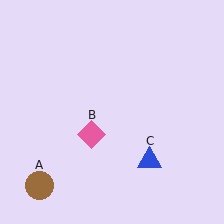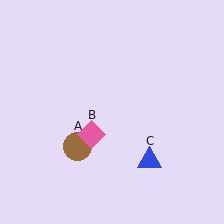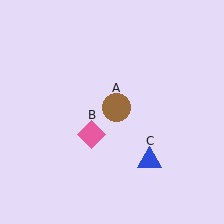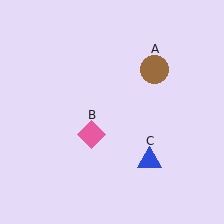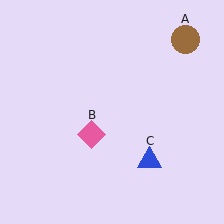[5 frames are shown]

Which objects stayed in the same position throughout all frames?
Pink diamond (object B) and blue triangle (object C) remained stationary.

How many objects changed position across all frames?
1 object changed position: brown circle (object A).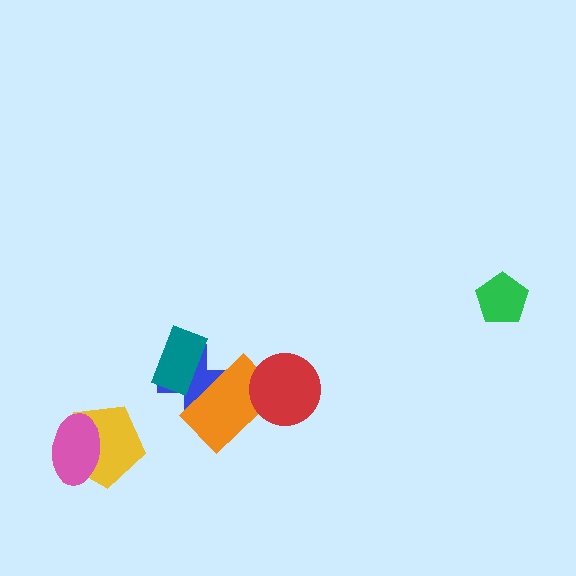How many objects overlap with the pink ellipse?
1 object overlaps with the pink ellipse.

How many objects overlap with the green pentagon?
0 objects overlap with the green pentagon.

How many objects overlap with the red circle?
1 object overlaps with the red circle.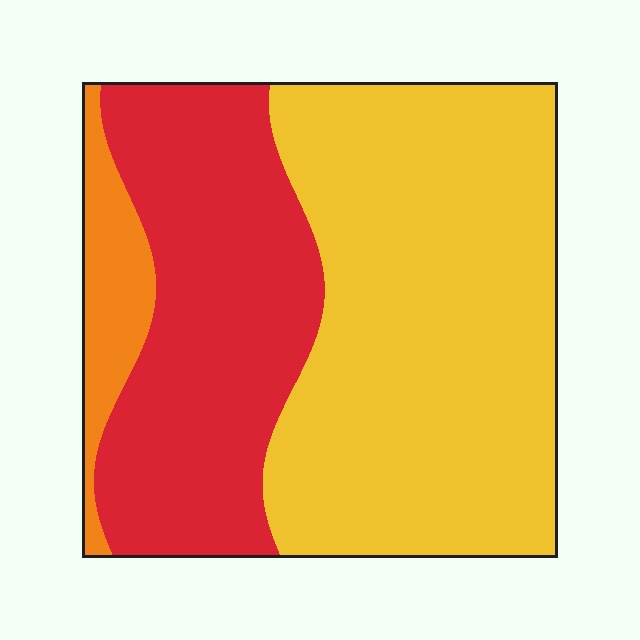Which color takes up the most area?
Yellow, at roughly 55%.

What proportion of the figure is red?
Red covers 35% of the figure.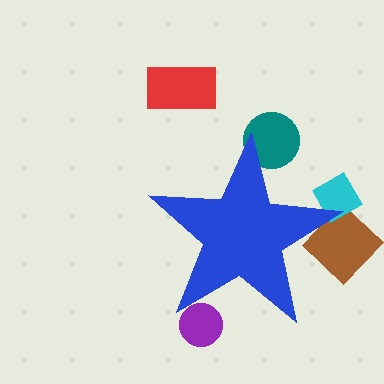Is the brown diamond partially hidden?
Yes, the brown diamond is partially hidden behind the blue star.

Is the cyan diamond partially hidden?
Yes, the cyan diamond is partially hidden behind the blue star.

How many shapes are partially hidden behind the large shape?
4 shapes are partially hidden.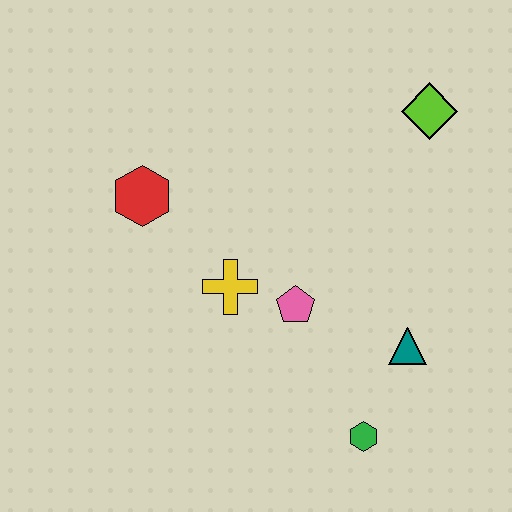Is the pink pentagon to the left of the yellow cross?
No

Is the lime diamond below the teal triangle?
No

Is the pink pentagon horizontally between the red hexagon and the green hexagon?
Yes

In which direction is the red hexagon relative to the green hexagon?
The red hexagon is above the green hexagon.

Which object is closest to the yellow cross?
The pink pentagon is closest to the yellow cross.